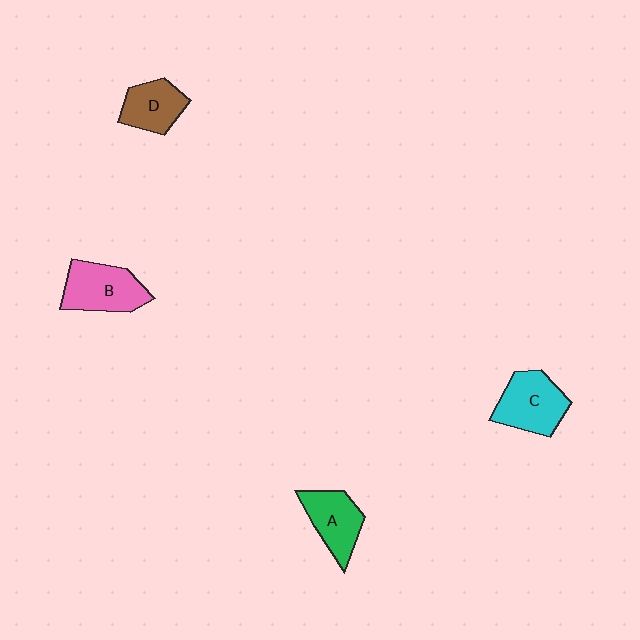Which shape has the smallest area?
Shape D (brown).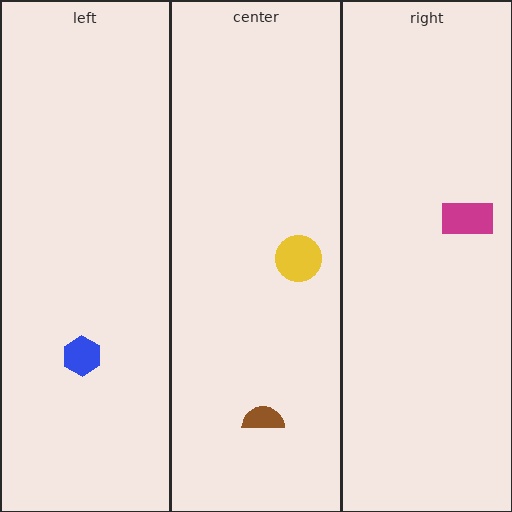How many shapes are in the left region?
1.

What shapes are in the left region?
The blue hexagon.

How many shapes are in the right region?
1.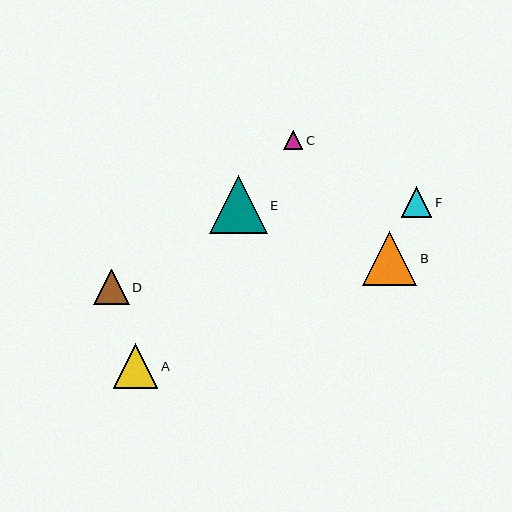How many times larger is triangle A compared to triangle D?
Triangle A is approximately 1.2 times the size of triangle D.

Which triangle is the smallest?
Triangle C is the smallest with a size of approximately 20 pixels.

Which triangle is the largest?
Triangle E is the largest with a size of approximately 58 pixels.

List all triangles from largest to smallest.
From largest to smallest: E, B, A, D, F, C.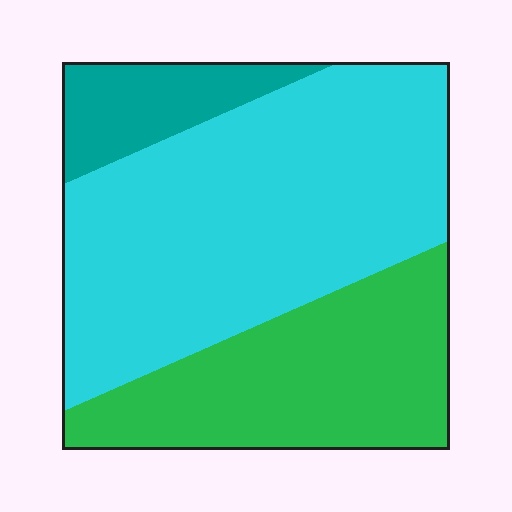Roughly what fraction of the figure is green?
Green covers 32% of the figure.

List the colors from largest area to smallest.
From largest to smallest: cyan, green, teal.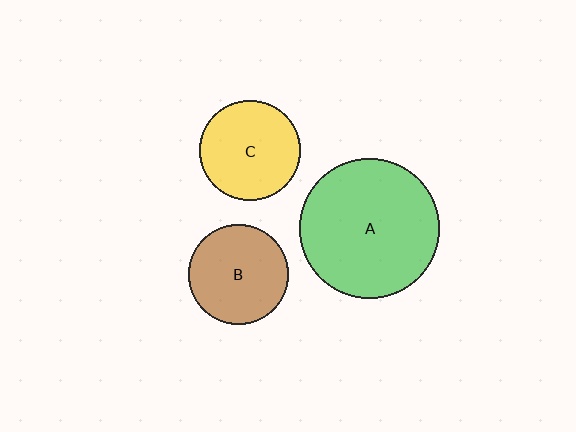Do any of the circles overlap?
No, none of the circles overlap.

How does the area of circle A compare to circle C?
Approximately 1.9 times.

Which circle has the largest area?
Circle A (green).